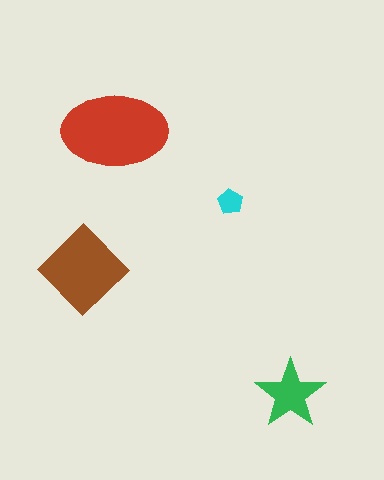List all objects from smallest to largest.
The cyan pentagon, the green star, the brown diamond, the red ellipse.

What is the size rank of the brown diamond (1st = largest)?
2nd.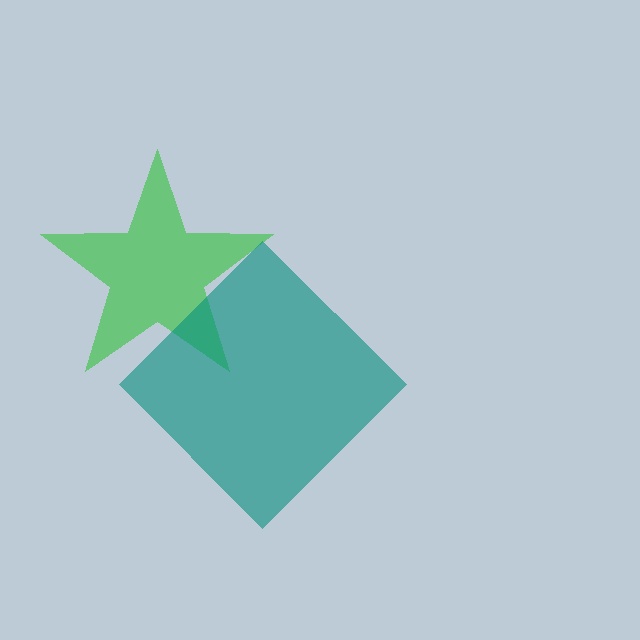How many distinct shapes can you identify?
There are 2 distinct shapes: a green star, a teal diamond.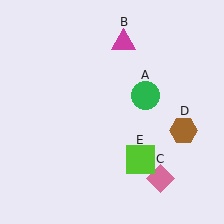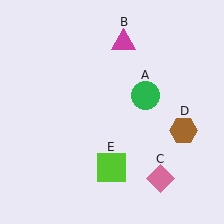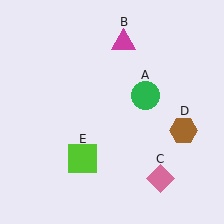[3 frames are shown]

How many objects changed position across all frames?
1 object changed position: lime square (object E).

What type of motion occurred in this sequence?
The lime square (object E) rotated clockwise around the center of the scene.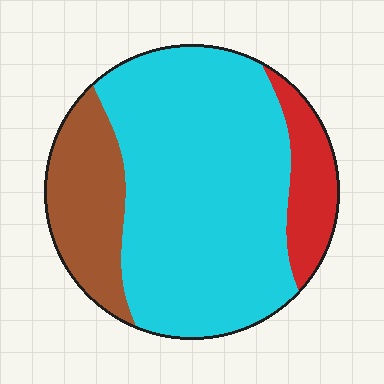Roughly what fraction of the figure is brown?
Brown takes up about one fifth (1/5) of the figure.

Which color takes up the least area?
Red, at roughly 10%.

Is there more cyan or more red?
Cyan.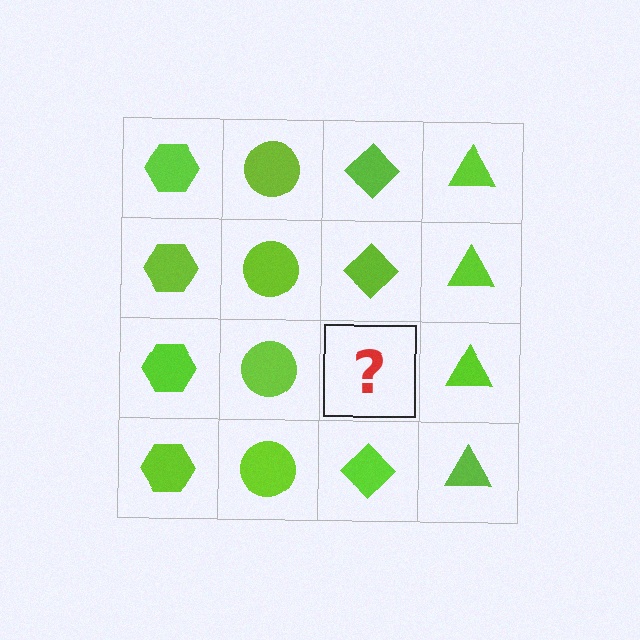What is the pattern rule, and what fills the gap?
The rule is that each column has a consistent shape. The gap should be filled with a lime diamond.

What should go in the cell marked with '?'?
The missing cell should contain a lime diamond.